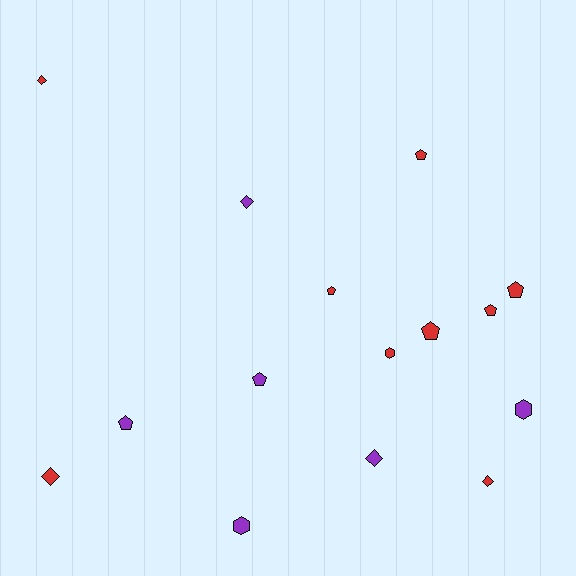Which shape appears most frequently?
Pentagon, with 7 objects.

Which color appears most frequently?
Red, with 9 objects.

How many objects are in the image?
There are 15 objects.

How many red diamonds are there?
There are 3 red diamonds.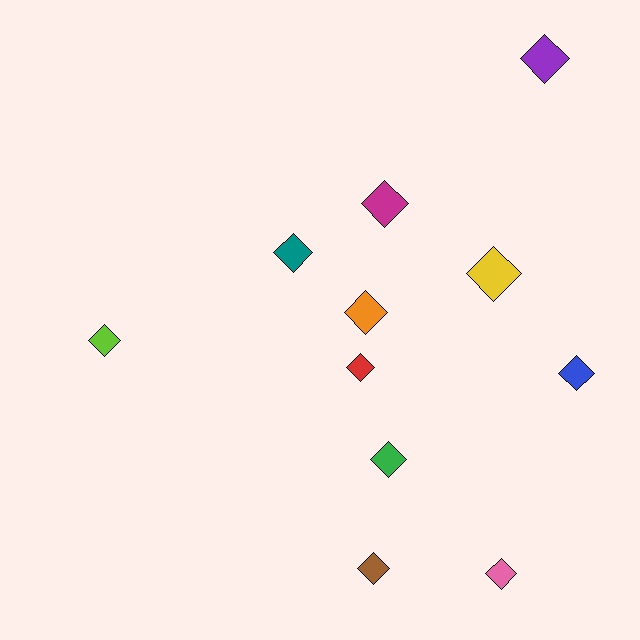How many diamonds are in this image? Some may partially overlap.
There are 11 diamonds.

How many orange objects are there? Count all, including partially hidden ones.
There is 1 orange object.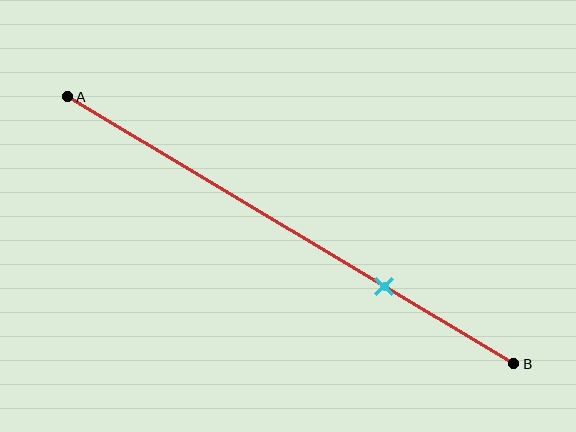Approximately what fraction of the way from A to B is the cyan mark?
The cyan mark is approximately 70% of the way from A to B.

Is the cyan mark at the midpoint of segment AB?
No, the mark is at about 70% from A, not at the 50% midpoint.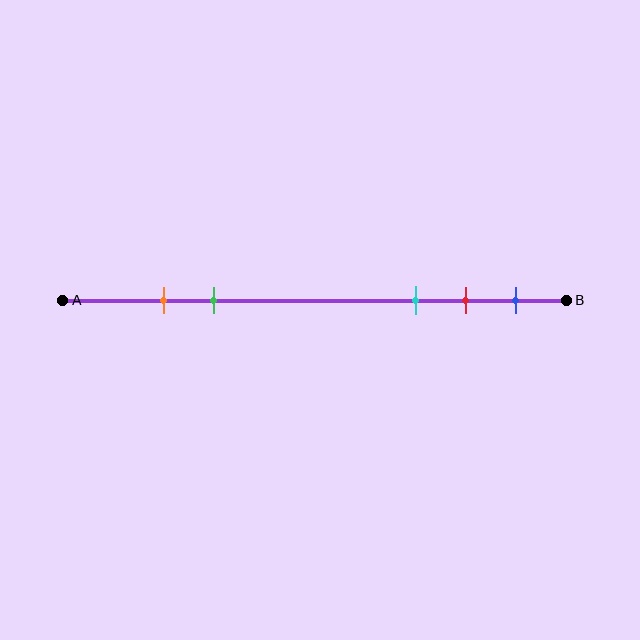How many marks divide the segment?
There are 5 marks dividing the segment.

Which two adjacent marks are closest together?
The orange and green marks are the closest adjacent pair.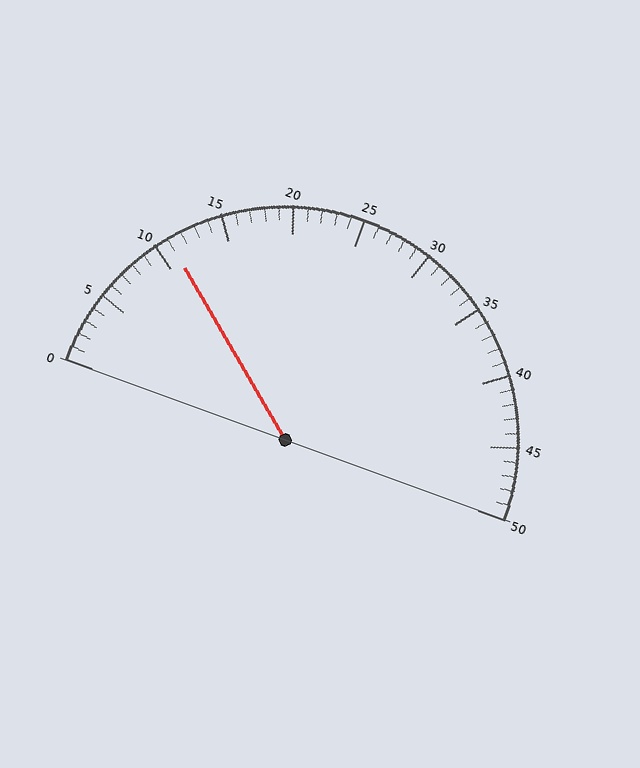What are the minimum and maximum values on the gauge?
The gauge ranges from 0 to 50.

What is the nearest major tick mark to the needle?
The nearest major tick mark is 10.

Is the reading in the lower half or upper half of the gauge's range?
The reading is in the lower half of the range (0 to 50).